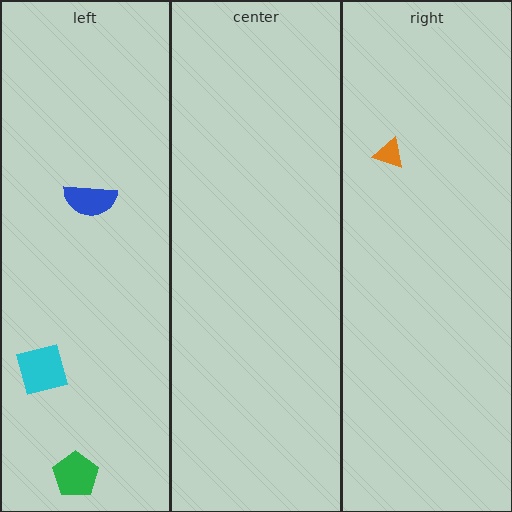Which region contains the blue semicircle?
The left region.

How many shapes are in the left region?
3.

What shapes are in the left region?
The blue semicircle, the green pentagon, the cyan square.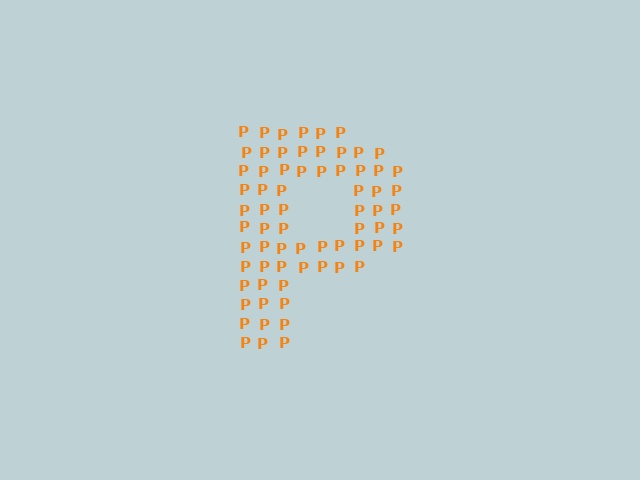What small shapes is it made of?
It is made of small letter P's.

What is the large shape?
The large shape is the letter P.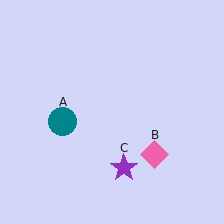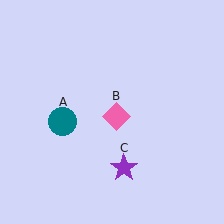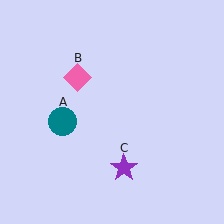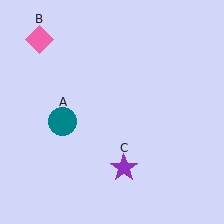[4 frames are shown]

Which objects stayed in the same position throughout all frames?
Teal circle (object A) and purple star (object C) remained stationary.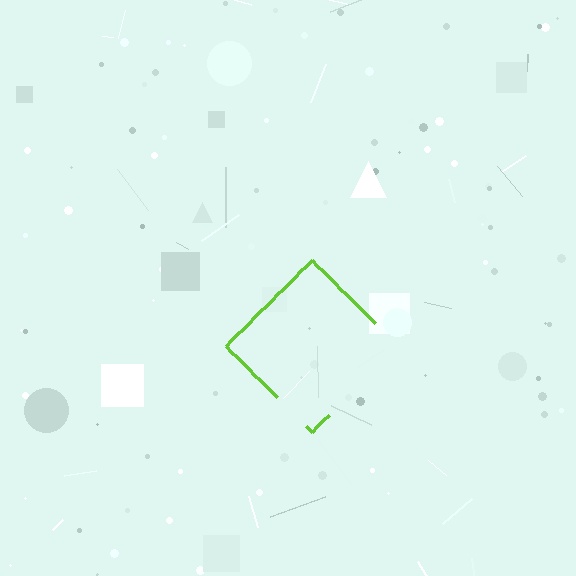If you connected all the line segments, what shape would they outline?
They would outline a diamond.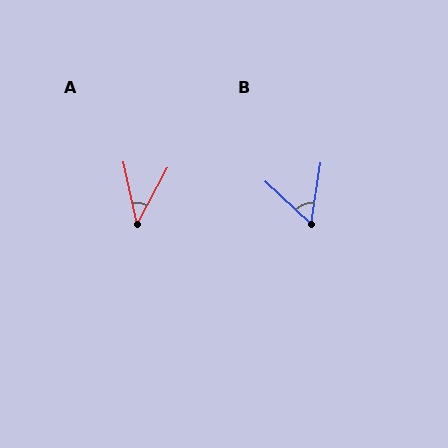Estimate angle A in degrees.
Approximately 40 degrees.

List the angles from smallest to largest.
A (40°), B (55°).